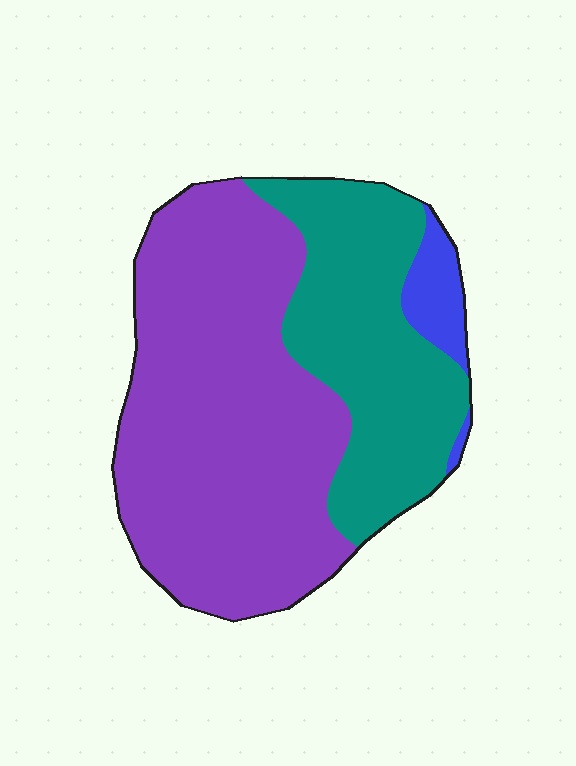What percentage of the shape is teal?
Teal takes up between a third and a half of the shape.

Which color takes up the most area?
Purple, at roughly 60%.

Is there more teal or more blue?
Teal.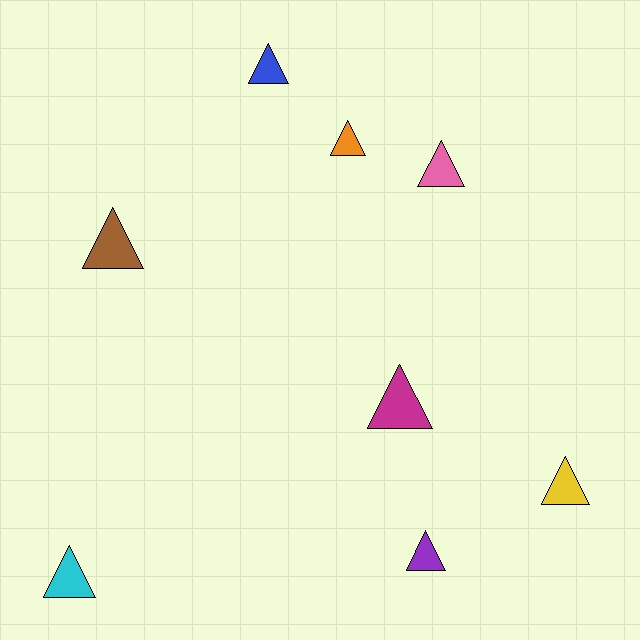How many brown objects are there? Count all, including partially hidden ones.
There is 1 brown object.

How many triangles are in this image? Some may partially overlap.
There are 8 triangles.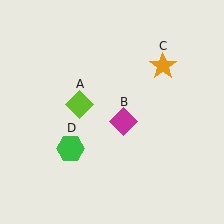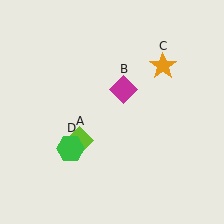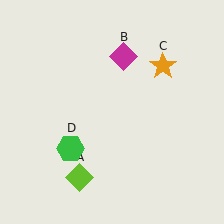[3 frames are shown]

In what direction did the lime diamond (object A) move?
The lime diamond (object A) moved down.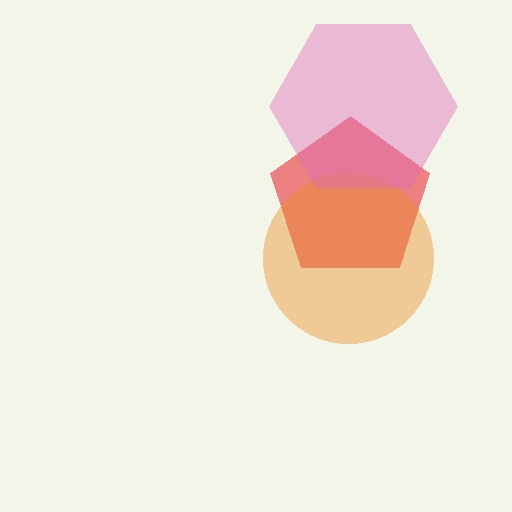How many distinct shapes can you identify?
There are 3 distinct shapes: a red pentagon, an orange circle, a pink hexagon.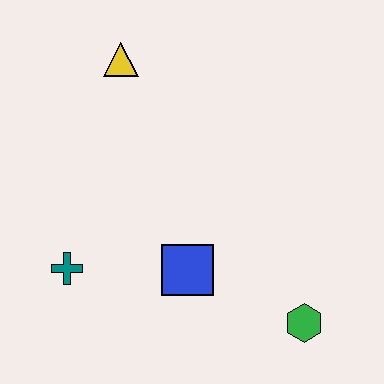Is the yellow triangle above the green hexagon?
Yes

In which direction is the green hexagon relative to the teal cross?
The green hexagon is to the right of the teal cross.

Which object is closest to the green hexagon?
The blue square is closest to the green hexagon.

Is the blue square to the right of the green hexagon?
No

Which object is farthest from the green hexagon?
The yellow triangle is farthest from the green hexagon.